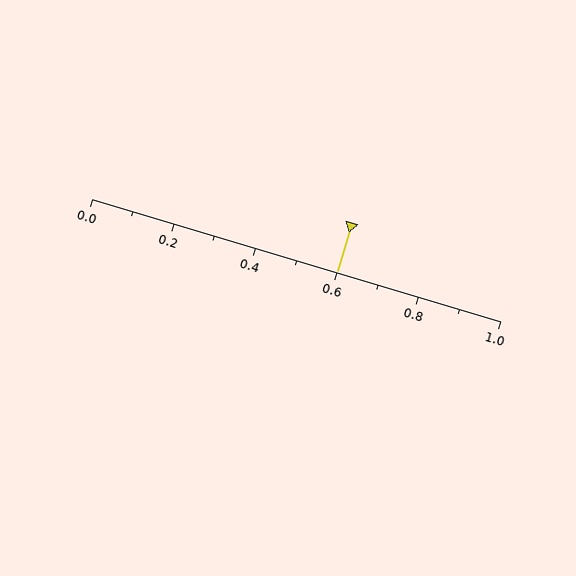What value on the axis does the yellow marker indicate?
The marker indicates approximately 0.6.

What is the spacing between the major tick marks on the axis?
The major ticks are spaced 0.2 apart.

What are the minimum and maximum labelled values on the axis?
The axis runs from 0.0 to 1.0.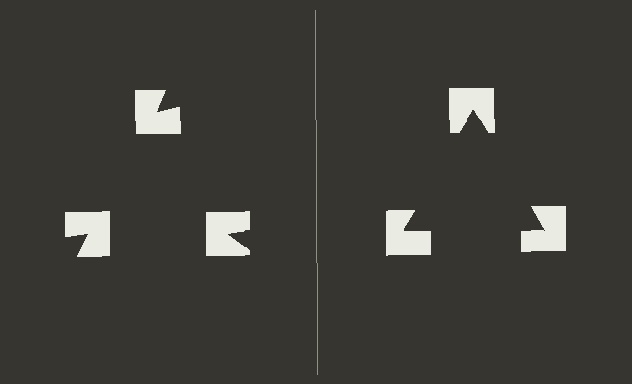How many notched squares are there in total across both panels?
6 — 3 on each side.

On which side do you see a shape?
An illusory triangle appears on the right side. On the left side the wedge cuts are rotated, so no coherent shape forms.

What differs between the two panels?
The notched squares are positioned identically on both sides; only the wedge orientations differ. On the right they align to a triangle; on the left they are misaligned.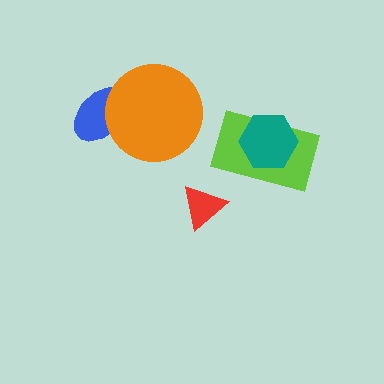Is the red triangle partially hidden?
No, no other shape covers it.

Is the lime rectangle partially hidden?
Yes, it is partially covered by another shape.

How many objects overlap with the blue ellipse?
1 object overlaps with the blue ellipse.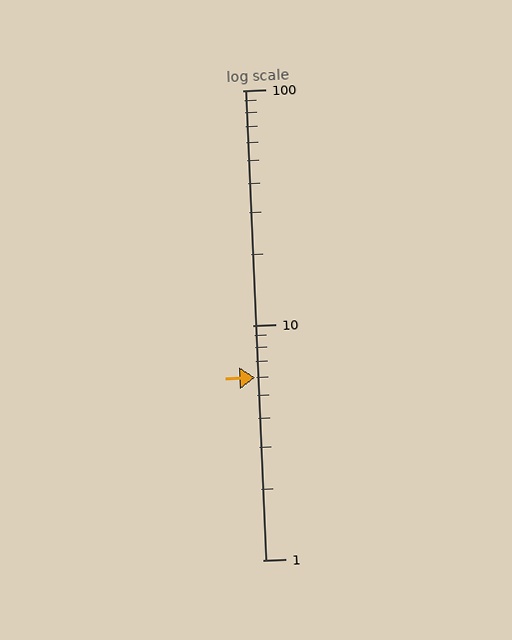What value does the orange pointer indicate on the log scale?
The pointer indicates approximately 6.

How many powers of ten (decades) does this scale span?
The scale spans 2 decades, from 1 to 100.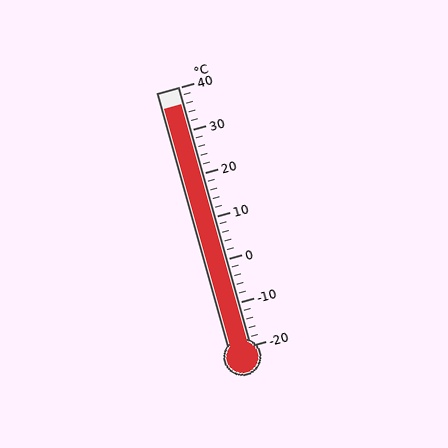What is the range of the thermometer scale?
The thermometer scale ranges from -20°C to 40°C.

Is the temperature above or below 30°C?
The temperature is above 30°C.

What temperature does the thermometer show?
The thermometer shows approximately 36°C.